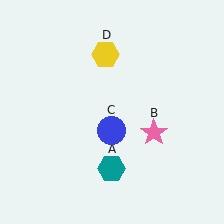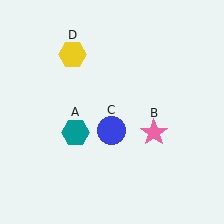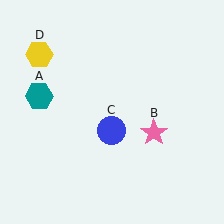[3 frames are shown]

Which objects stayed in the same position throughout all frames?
Pink star (object B) and blue circle (object C) remained stationary.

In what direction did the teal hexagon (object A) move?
The teal hexagon (object A) moved up and to the left.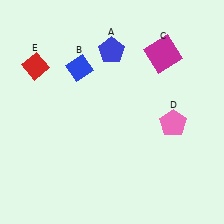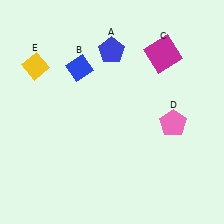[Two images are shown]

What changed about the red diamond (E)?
In Image 1, E is red. In Image 2, it changed to yellow.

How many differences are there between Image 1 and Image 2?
There is 1 difference between the two images.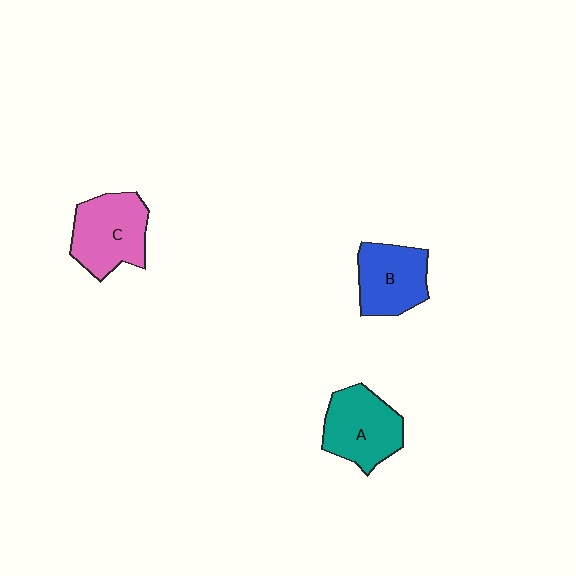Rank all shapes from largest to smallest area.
From largest to smallest: C (pink), A (teal), B (blue).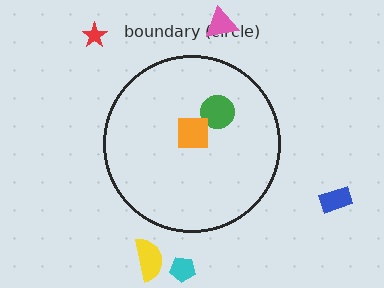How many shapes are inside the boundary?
2 inside, 5 outside.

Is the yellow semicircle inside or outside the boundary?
Outside.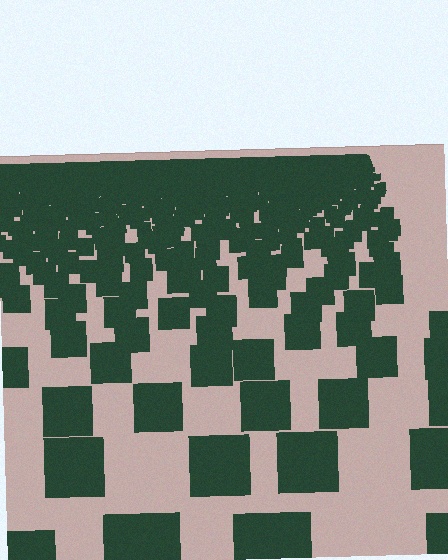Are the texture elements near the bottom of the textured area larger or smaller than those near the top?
Larger. Near the bottom, elements are closer to the viewer and appear at a bigger on-screen size.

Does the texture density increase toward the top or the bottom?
Density increases toward the top.